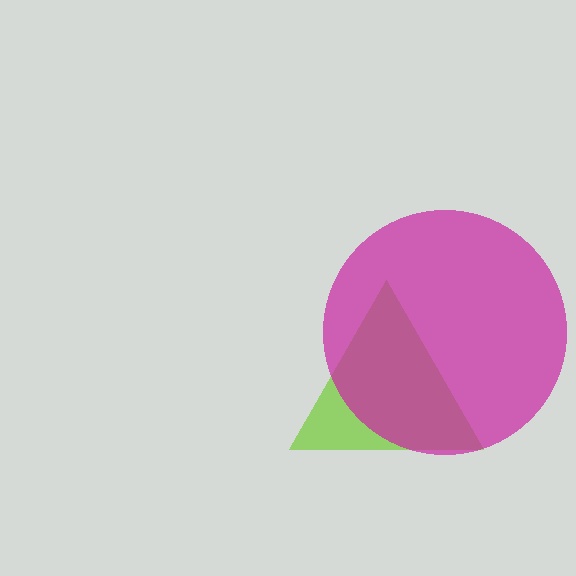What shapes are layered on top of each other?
The layered shapes are: a lime triangle, a magenta circle.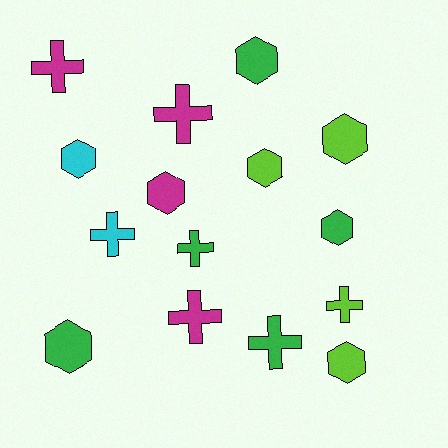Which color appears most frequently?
Green, with 5 objects.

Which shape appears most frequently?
Hexagon, with 8 objects.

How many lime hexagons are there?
There are 3 lime hexagons.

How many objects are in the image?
There are 15 objects.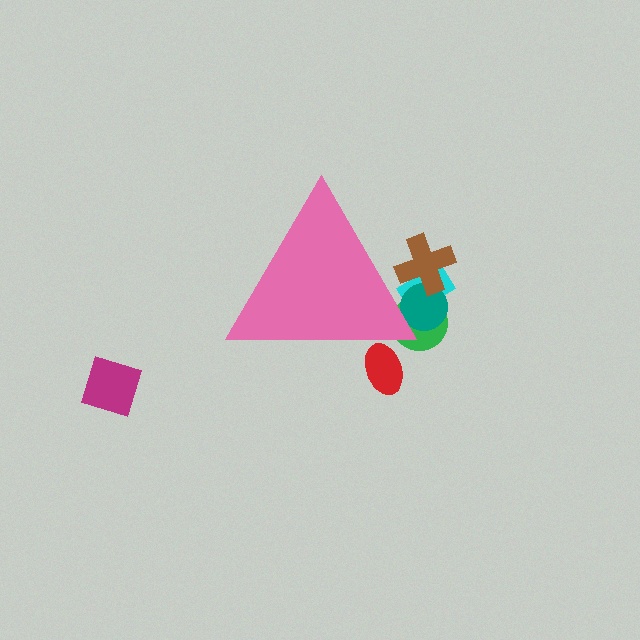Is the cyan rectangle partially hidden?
Yes, the cyan rectangle is partially hidden behind the pink triangle.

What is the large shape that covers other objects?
A pink triangle.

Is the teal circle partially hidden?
Yes, the teal circle is partially hidden behind the pink triangle.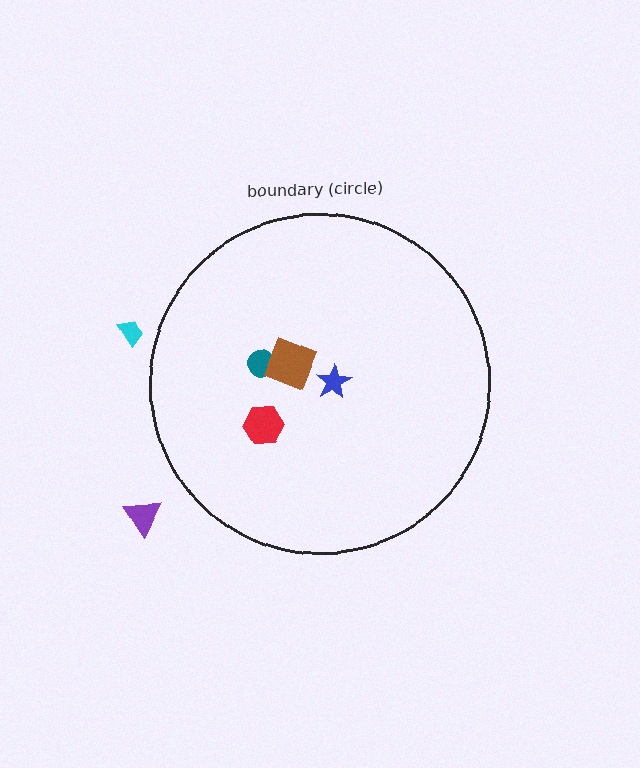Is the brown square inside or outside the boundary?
Inside.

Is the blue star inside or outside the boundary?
Inside.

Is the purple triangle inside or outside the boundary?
Outside.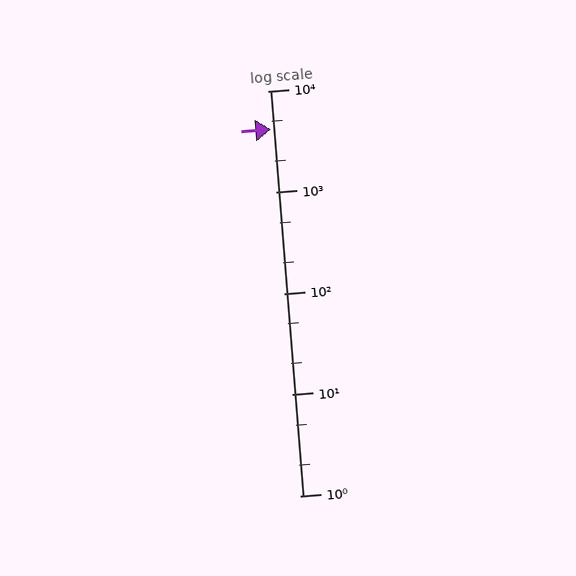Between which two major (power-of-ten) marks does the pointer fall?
The pointer is between 1000 and 10000.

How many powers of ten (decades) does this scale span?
The scale spans 4 decades, from 1 to 10000.